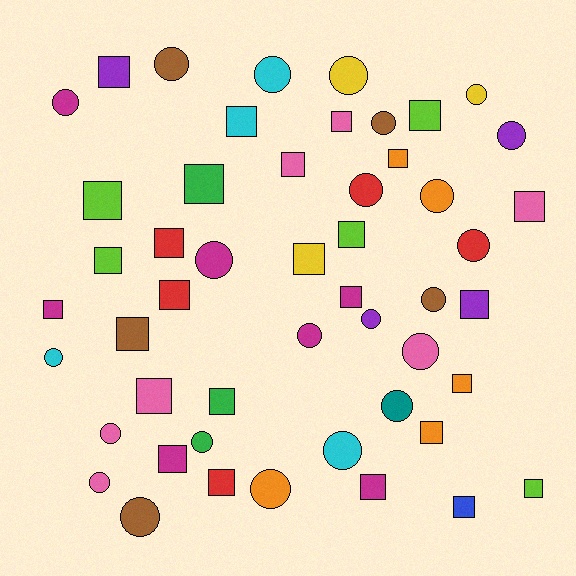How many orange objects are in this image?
There are 5 orange objects.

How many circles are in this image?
There are 23 circles.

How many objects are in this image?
There are 50 objects.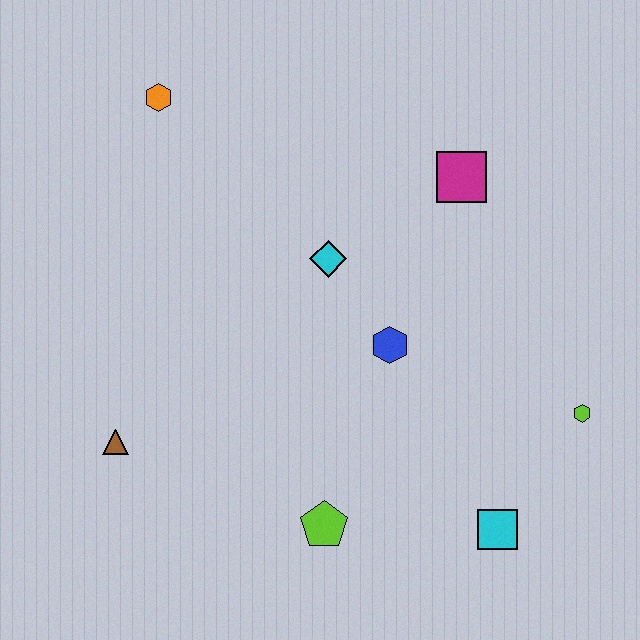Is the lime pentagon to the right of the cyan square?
No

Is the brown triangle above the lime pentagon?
Yes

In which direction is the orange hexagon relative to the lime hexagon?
The orange hexagon is to the left of the lime hexagon.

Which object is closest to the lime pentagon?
The cyan square is closest to the lime pentagon.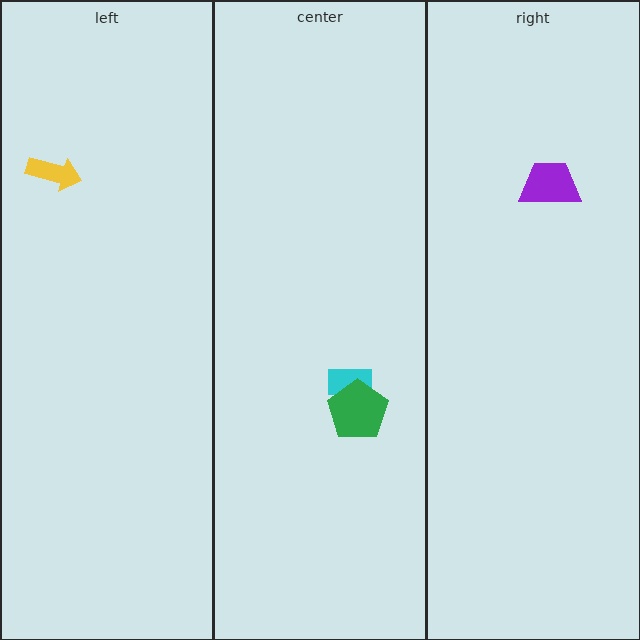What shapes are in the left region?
The yellow arrow.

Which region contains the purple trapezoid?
The right region.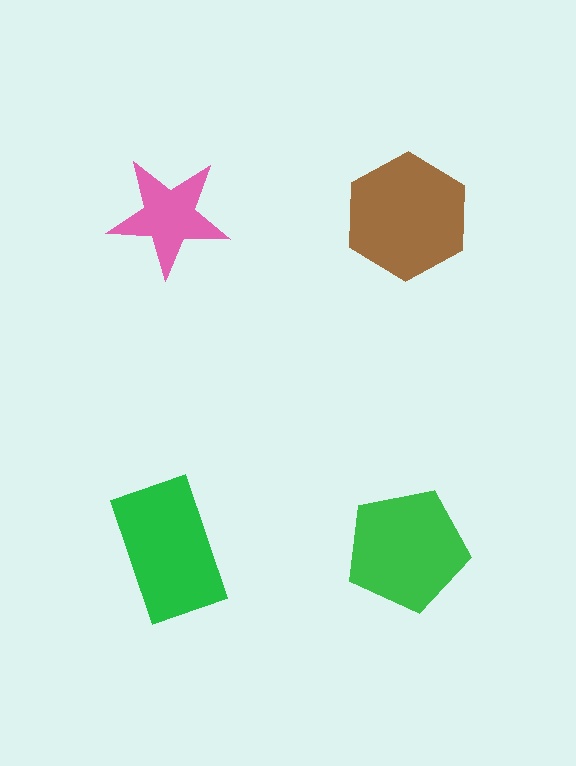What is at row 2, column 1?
A green rectangle.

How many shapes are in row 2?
2 shapes.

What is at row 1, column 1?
A pink star.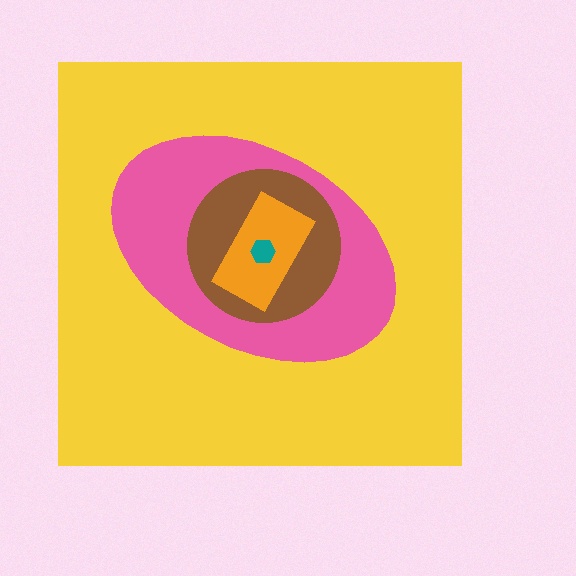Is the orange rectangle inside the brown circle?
Yes.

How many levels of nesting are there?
5.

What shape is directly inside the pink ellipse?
The brown circle.